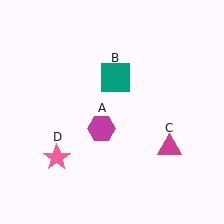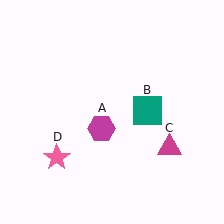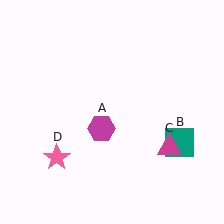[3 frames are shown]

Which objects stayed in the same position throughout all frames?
Magenta hexagon (object A) and magenta triangle (object C) and pink star (object D) remained stationary.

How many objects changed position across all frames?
1 object changed position: teal square (object B).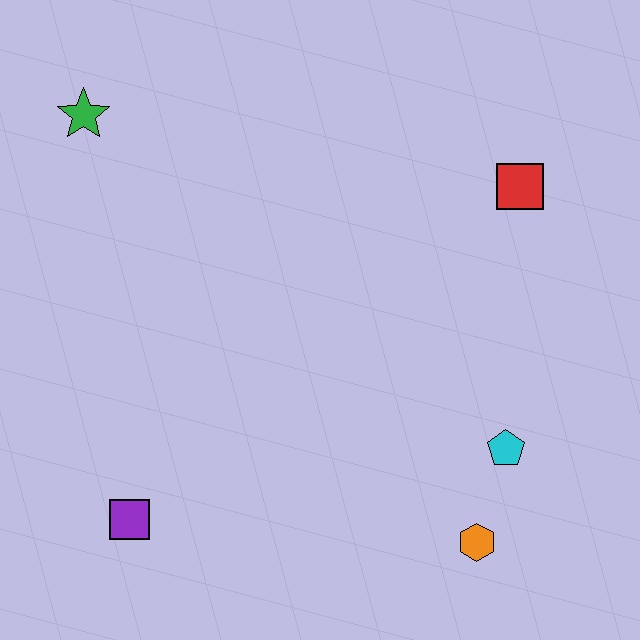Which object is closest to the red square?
The cyan pentagon is closest to the red square.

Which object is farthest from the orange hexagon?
The green star is farthest from the orange hexagon.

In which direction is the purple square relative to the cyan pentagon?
The purple square is to the left of the cyan pentagon.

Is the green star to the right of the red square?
No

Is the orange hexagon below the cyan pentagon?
Yes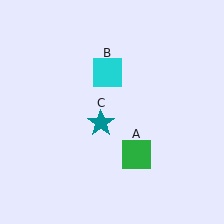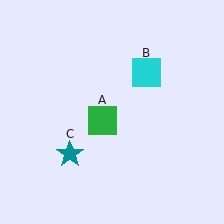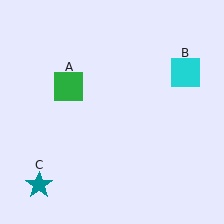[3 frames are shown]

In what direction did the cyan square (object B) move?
The cyan square (object B) moved right.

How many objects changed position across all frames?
3 objects changed position: green square (object A), cyan square (object B), teal star (object C).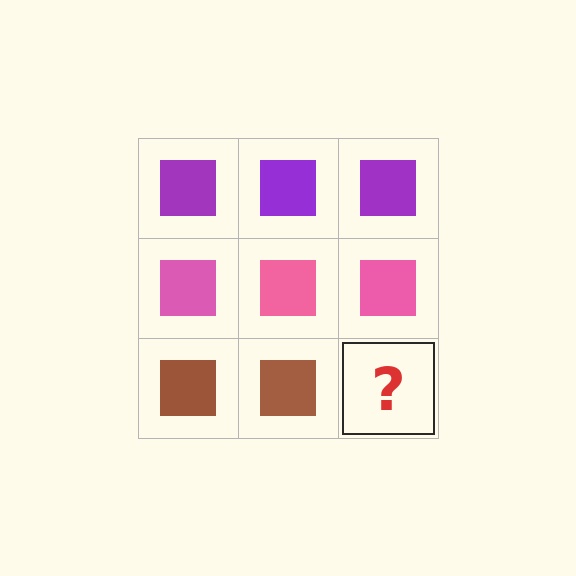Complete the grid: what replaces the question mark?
The question mark should be replaced with a brown square.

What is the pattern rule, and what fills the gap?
The rule is that each row has a consistent color. The gap should be filled with a brown square.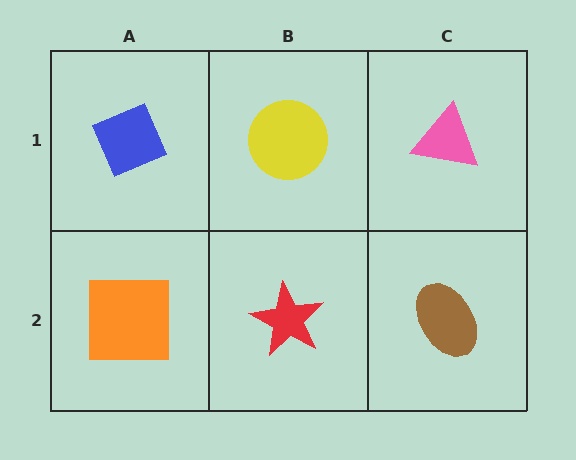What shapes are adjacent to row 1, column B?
A red star (row 2, column B), a blue diamond (row 1, column A), a pink triangle (row 1, column C).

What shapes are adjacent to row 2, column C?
A pink triangle (row 1, column C), a red star (row 2, column B).